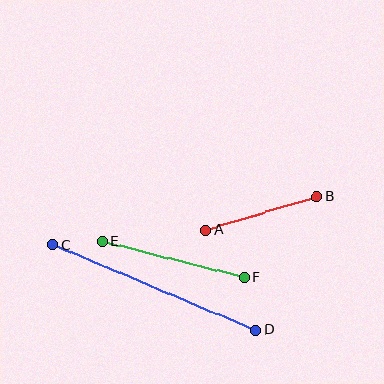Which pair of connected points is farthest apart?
Points C and D are farthest apart.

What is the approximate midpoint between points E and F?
The midpoint is at approximately (173, 259) pixels.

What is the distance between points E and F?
The distance is approximately 146 pixels.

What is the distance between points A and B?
The distance is approximately 116 pixels.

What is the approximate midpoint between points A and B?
The midpoint is at approximately (261, 213) pixels.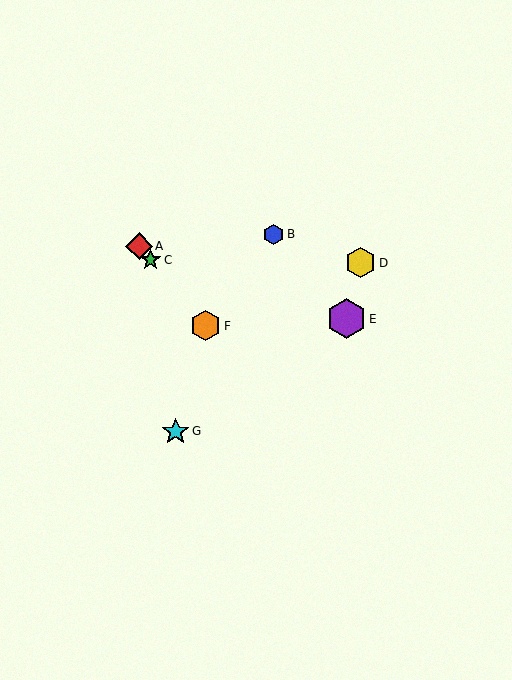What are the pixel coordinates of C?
Object C is at (151, 260).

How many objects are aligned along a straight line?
3 objects (A, C, F) are aligned along a straight line.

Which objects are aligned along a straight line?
Objects A, C, F are aligned along a straight line.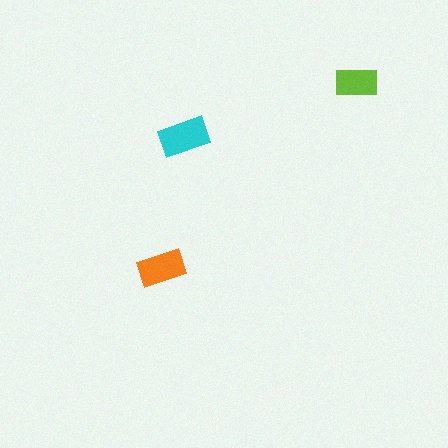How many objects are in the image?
There are 3 objects in the image.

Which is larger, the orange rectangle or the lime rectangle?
The orange one.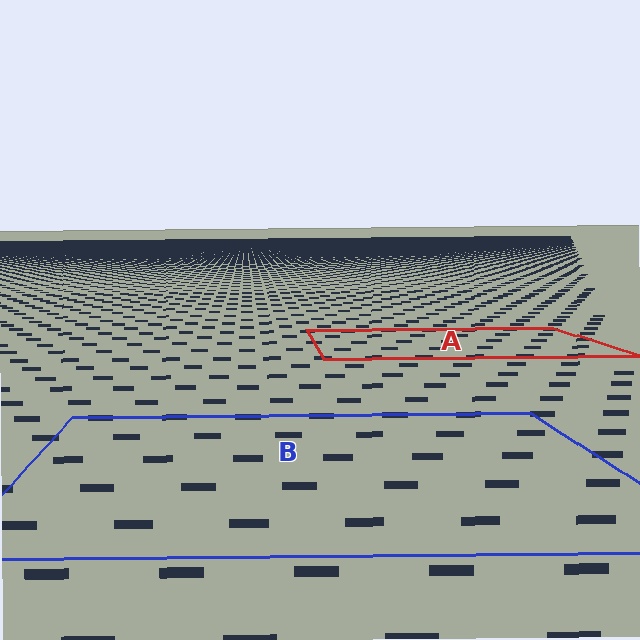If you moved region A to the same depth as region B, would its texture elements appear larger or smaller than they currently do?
They would appear larger. At a closer depth, the same texture elements are projected at a bigger on-screen size.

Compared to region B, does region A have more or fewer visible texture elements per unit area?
Region A has more texture elements per unit area — they are packed more densely because it is farther away.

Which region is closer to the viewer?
Region B is closer. The texture elements there are larger and more spread out.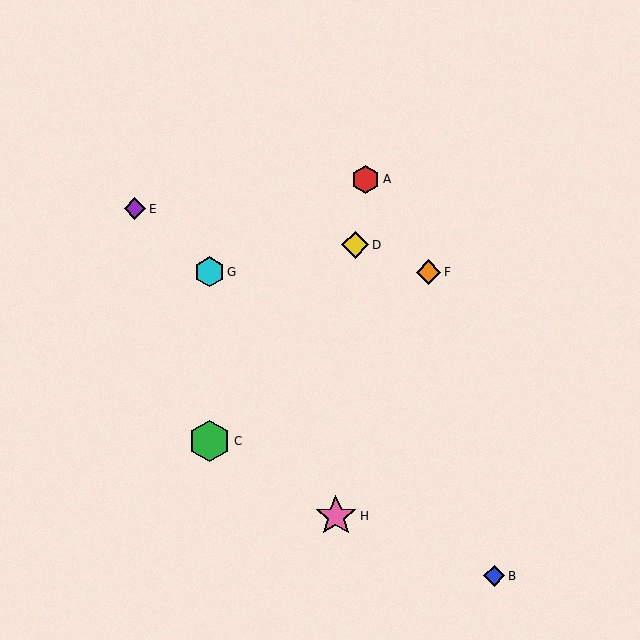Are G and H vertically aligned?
No, G is at x≈210 and H is at x≈336.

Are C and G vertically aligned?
Yes, both are at x≈210.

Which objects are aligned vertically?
Objects C, G are aligned vertically.